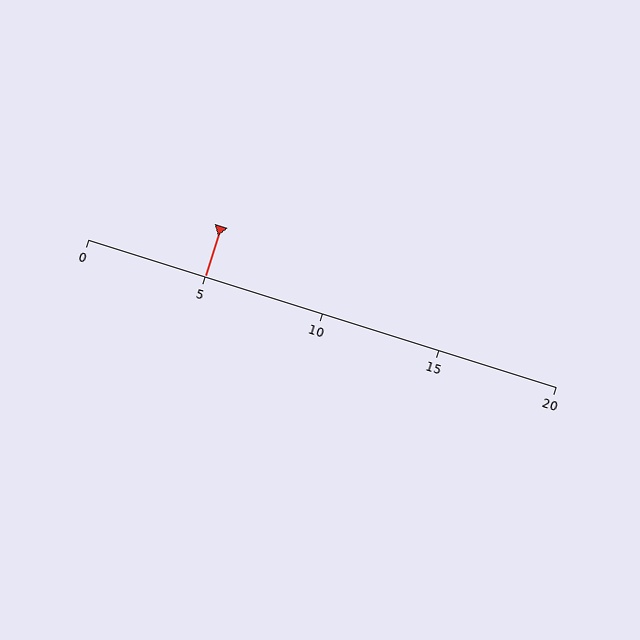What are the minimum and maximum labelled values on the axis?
The axis runs from 0 to 20.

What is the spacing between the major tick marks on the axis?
The major ticks are spaced 5 apart.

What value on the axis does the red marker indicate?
The marker indicates approximately 5.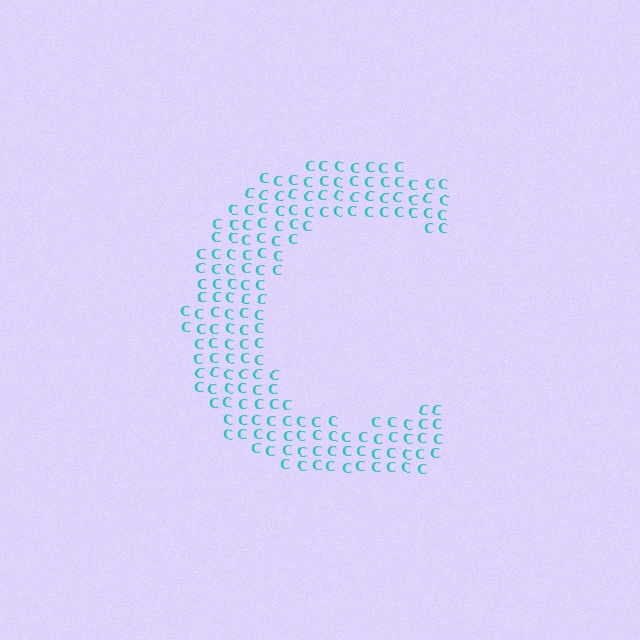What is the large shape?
The large shape is the letter C.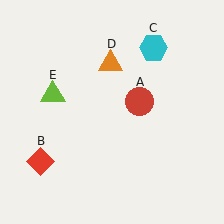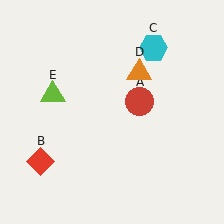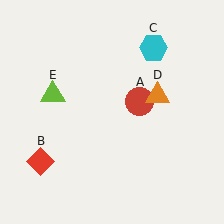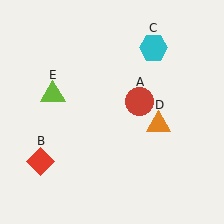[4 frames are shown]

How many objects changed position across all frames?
1 object changed position: orange triangle (object D).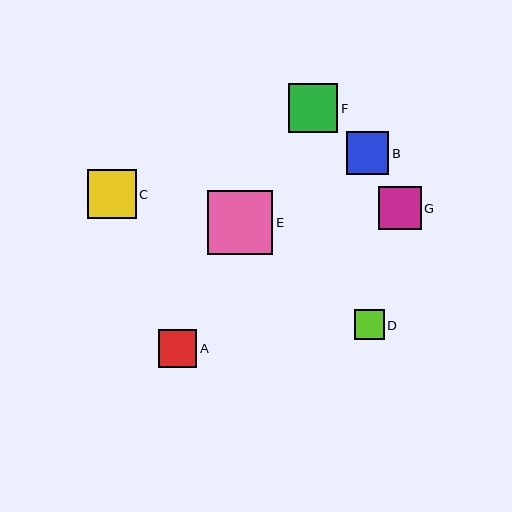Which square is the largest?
Square E is the largest with a size of approximately 65 pixels.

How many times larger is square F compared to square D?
Square F is approximately 1.6 times the size of square D.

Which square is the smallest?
Square D is the smallest with a size of approximately 30 pixels.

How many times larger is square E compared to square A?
Square E is approximately 1.7 times the size of square A.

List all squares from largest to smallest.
From largest to smallest: E, F, C, G, B, A, D.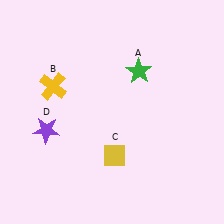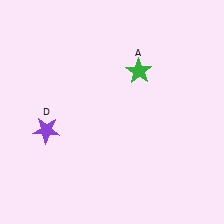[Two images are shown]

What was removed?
The yellow diamond (C), the yellow cross (B) were removed in Image 2.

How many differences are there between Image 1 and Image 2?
There are 2 differences between the two images.